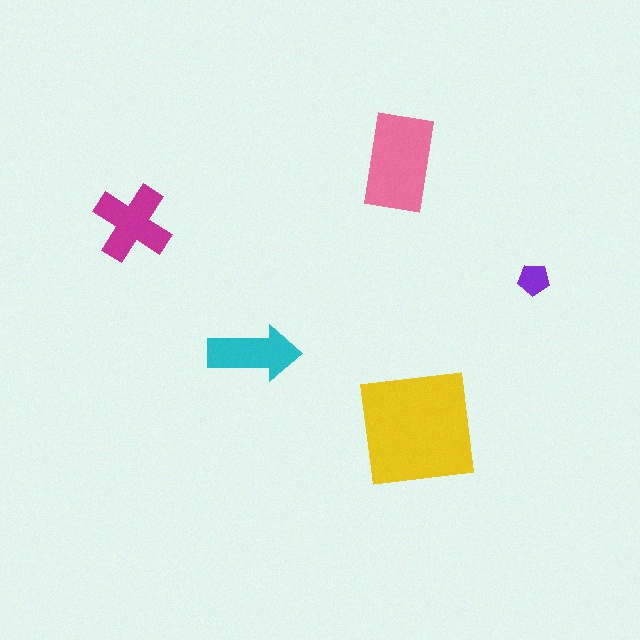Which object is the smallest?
The purple pentagon.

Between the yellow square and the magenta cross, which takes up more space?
The yellow square.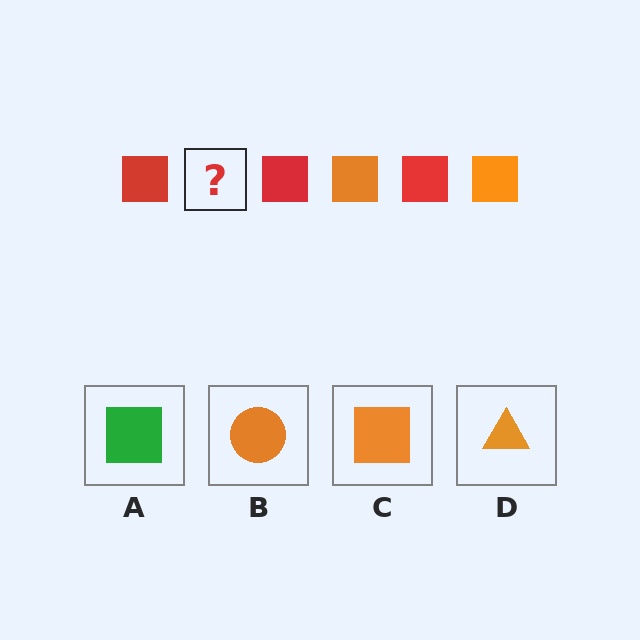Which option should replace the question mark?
Option C.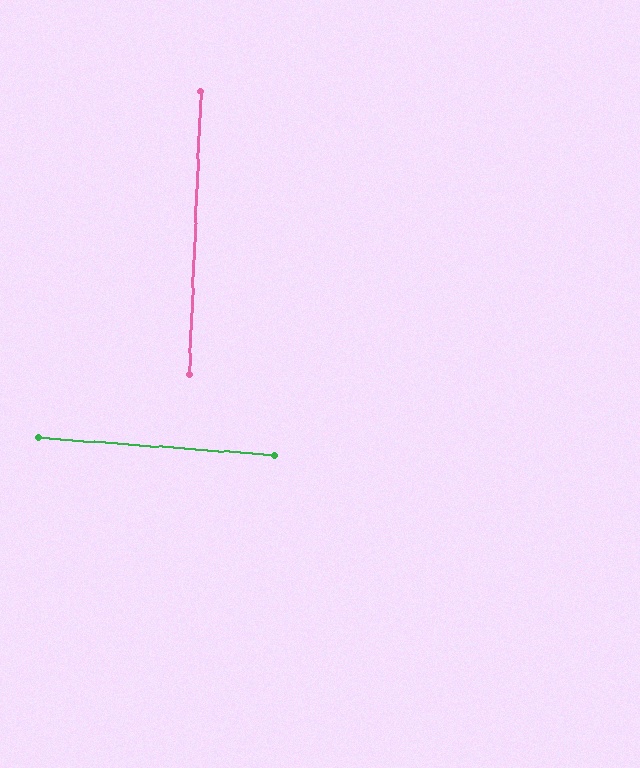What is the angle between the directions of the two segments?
Approximately 88 degrees.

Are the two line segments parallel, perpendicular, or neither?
Perpendicular — they meet at approximately 88°.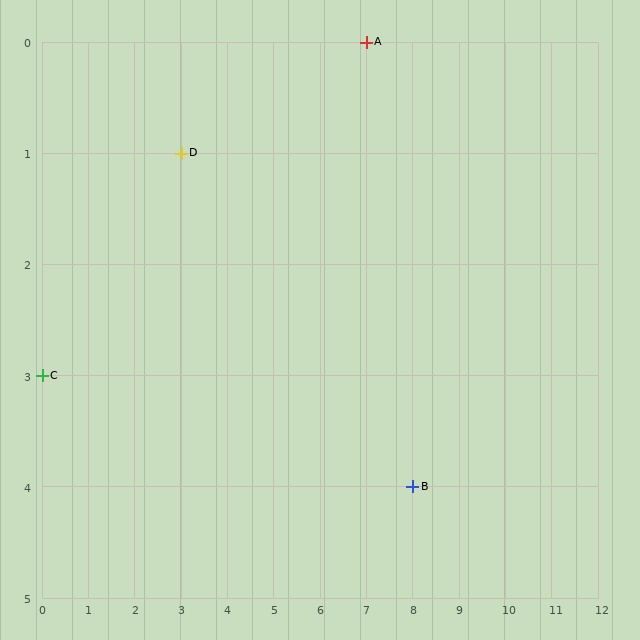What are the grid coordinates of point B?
Point B is at grid coordinates (8, 4).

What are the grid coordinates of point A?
Point A is at grid coordinates (7, 0).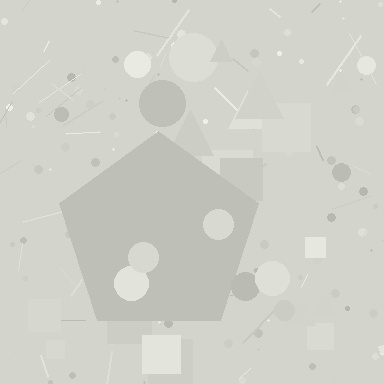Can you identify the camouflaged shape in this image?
The camouflaged shape is a pentagon.